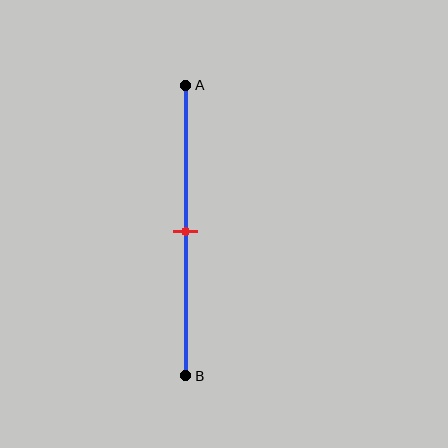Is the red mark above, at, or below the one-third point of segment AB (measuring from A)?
The red mark is below the one-third point of segment AB.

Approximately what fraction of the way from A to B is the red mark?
The red mark is approximately 50% of the way from A to B.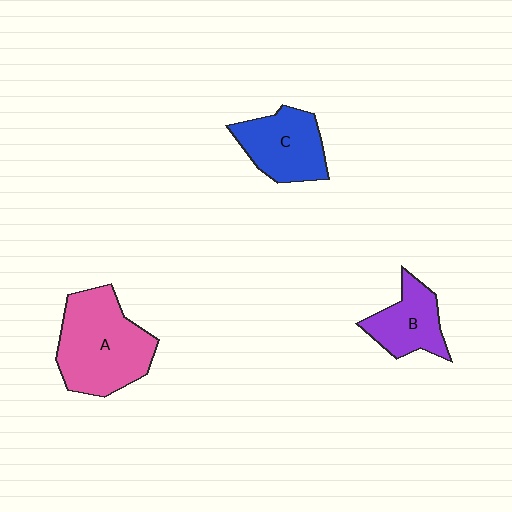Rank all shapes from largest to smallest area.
From largest to smallest: A (pink), C (blue), B (purple).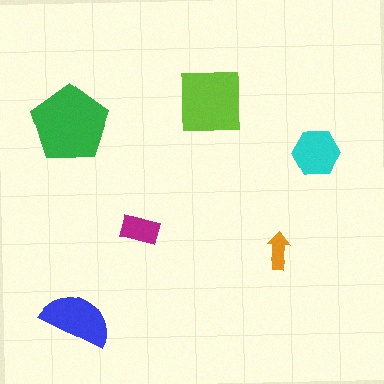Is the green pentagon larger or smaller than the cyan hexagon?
Larger.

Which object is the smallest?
The orange arrow.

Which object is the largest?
The green pentagon.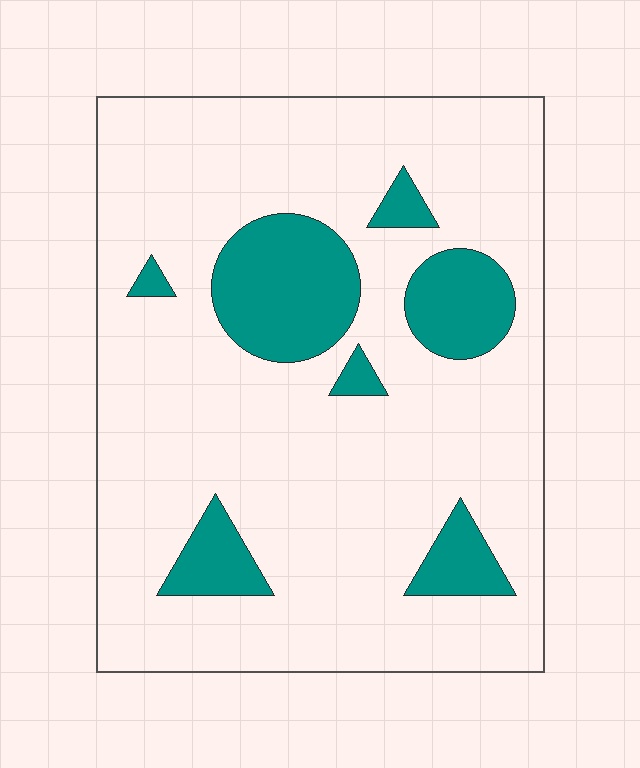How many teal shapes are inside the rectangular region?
7.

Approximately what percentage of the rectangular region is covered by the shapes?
Approximately 15%.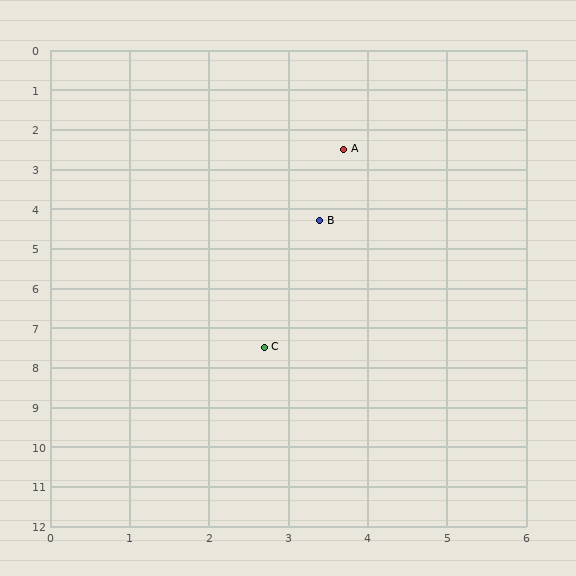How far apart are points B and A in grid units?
Points B and A are about 1.8 grid units apart.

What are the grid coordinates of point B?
Point B is at approximately (3.4, 4.3).